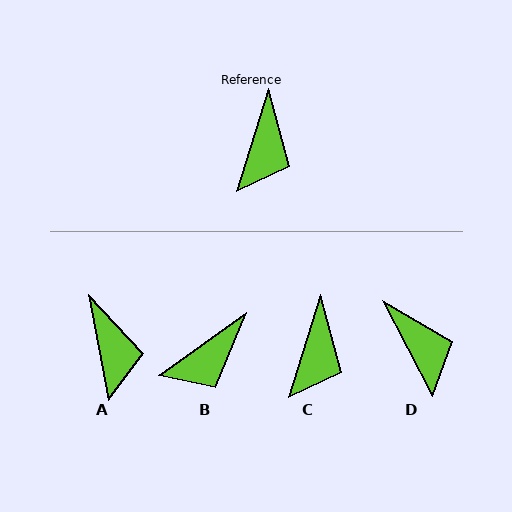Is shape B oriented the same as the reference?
No, it is off by about 37 degrees.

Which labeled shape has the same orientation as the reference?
C.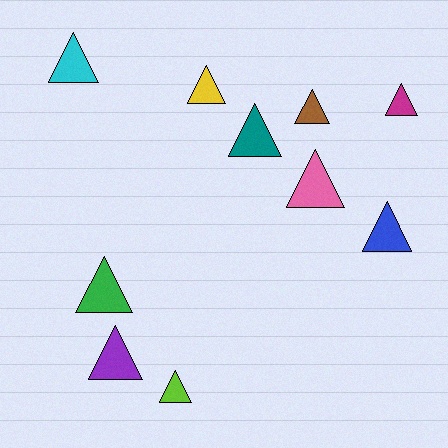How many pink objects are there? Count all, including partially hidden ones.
There is 1 pink object.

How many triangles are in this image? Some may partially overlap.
There are 10 triangles.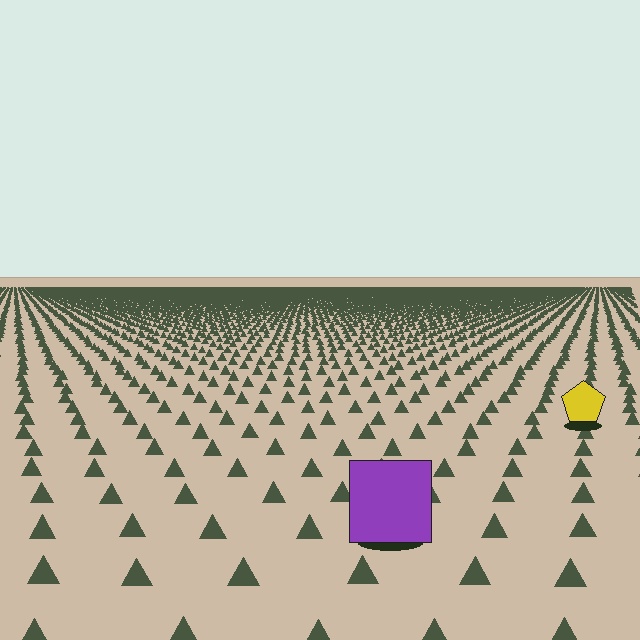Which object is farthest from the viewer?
The yellow pentagon is farthest from the viewer. It appears smaller and the ground texture around it is denser.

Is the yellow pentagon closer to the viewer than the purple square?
No. The purple square is closer — you can tell from the texture gradient: the ground texture is coarser near it.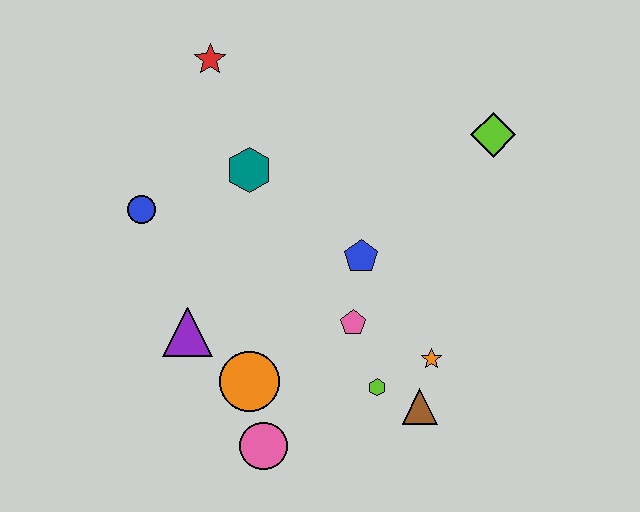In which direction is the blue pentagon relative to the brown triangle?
The blue pentagon is above the brown triangle.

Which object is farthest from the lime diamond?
The pink circle is farthest from the lime diamond.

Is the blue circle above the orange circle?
Yes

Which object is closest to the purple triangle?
The orange circle is closest to the purple triangle.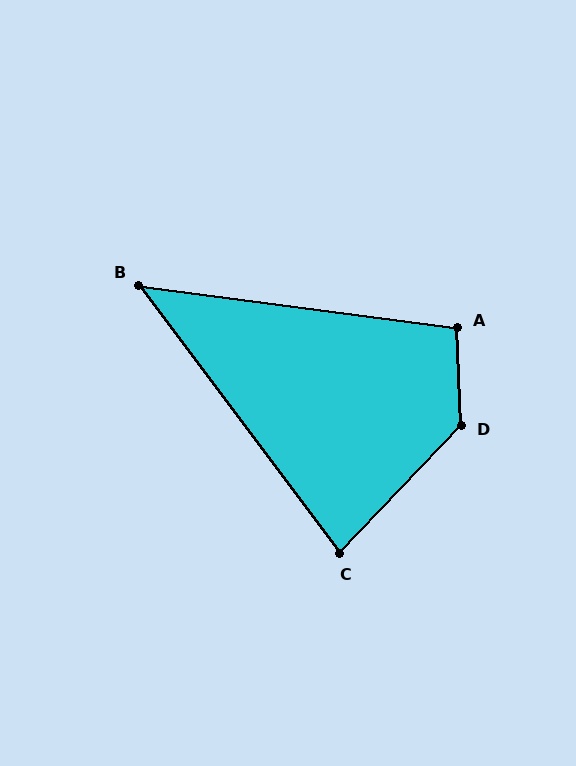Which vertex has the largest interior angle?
D, at approximately 134 degrees.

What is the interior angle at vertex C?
Approximately 80 degrees (acute).